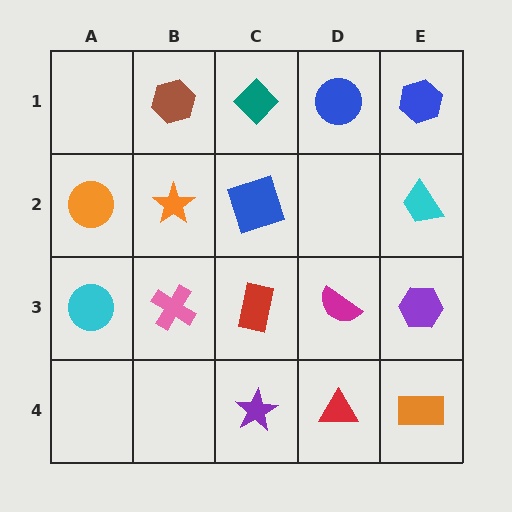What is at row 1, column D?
A blue circle.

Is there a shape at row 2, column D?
No, that cell is empty.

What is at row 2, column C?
A blue square.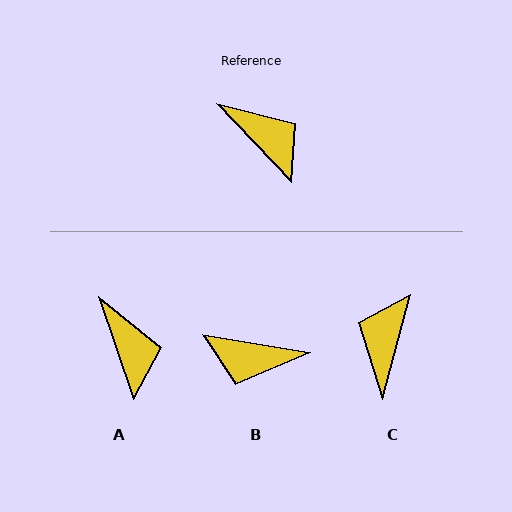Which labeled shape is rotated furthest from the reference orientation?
B, about 143 degrees away.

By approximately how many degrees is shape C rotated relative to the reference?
Approximately 122 degrees counter-clockwise.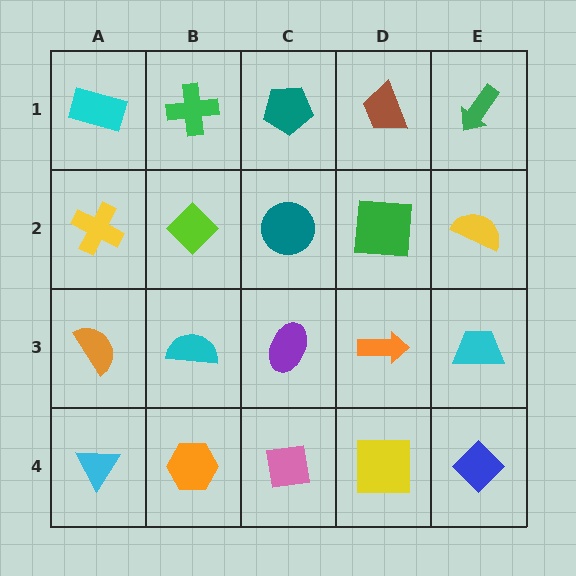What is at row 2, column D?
A green square.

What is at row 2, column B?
A lime diamond.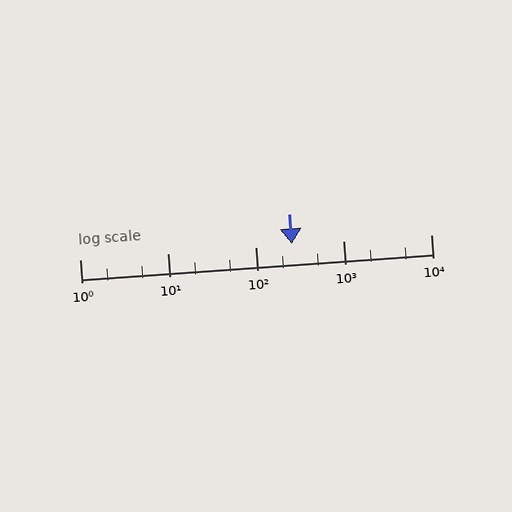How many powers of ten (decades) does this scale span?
The scale spans 4 decades, from 1 to 10000.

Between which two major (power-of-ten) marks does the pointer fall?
The pointer is between 100 and 1000.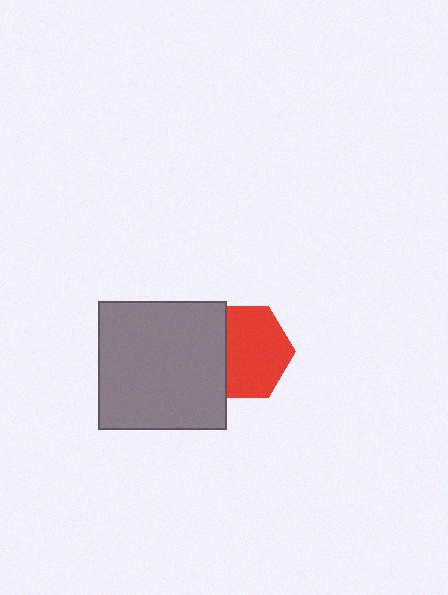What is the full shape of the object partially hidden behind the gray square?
The partially hidden object is a red hexagon.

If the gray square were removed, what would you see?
You would see the complete red hexagon.